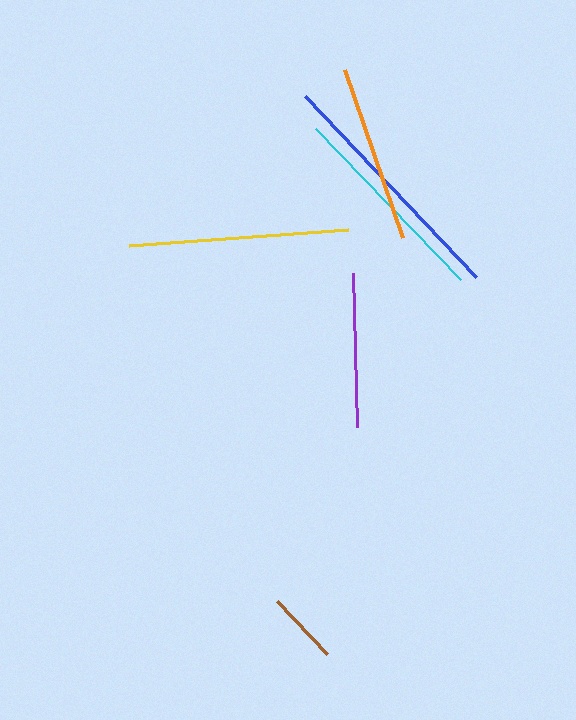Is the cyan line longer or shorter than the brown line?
The cyan line is longer than the brown line.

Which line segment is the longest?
The blue line is the longest at approximately 249 pixels.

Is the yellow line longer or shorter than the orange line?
The yellow line is longer than the orange line.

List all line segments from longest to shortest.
From longest to shortest: blue, yellow, cyan, orange, purple, brown.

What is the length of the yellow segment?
The yellow segment is approximately 220 pixels long.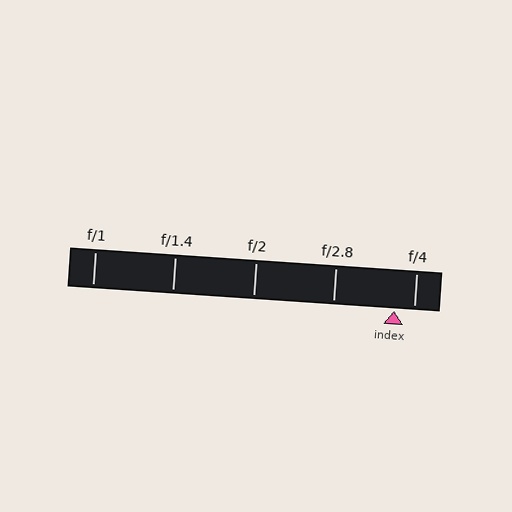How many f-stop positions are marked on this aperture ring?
There are 5 f-stop positions marked.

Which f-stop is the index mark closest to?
The index mark is closest to f/4.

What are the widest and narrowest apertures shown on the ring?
The widest aperture shown is f/1 and the narrowest is f/4.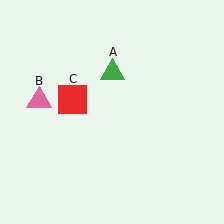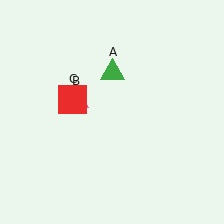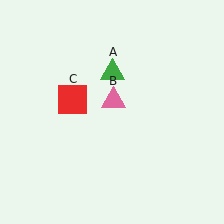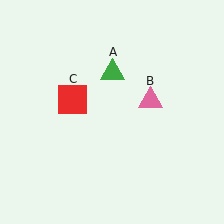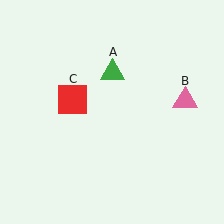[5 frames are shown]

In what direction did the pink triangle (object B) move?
The pink triangle (object B) moved right.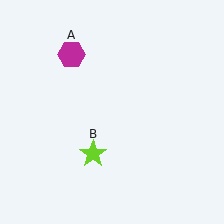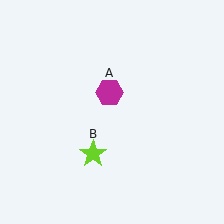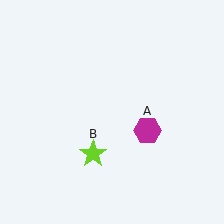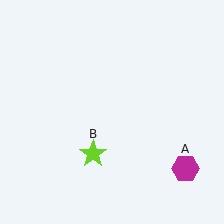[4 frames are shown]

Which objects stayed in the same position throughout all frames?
Lime star (object B) remained stationary.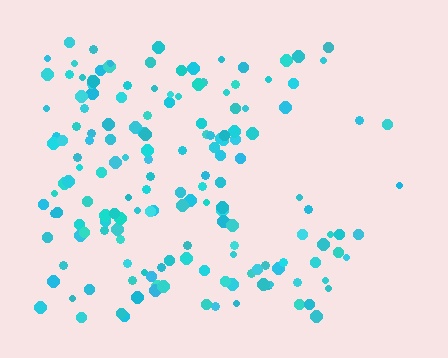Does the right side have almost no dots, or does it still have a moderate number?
Still a moderate number, just noticeably fewer than the left.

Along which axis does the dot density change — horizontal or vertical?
Horizontal.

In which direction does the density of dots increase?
From right to left, with the left side densest.